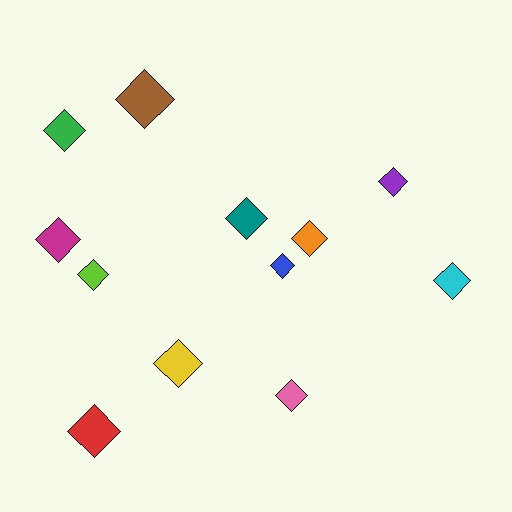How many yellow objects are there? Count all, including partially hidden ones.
There is 1 yellow object.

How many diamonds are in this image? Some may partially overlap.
There are 12 diamonds.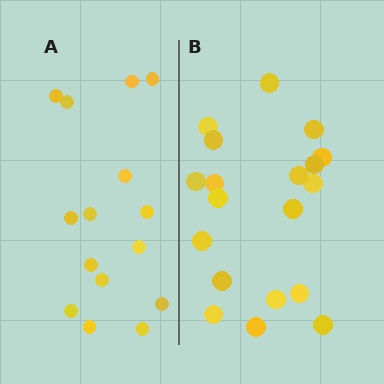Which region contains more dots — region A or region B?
Region B (the right region) has more dots.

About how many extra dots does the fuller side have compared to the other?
Region B has about 4 more dots than region A.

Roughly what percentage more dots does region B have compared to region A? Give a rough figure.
About 25% more.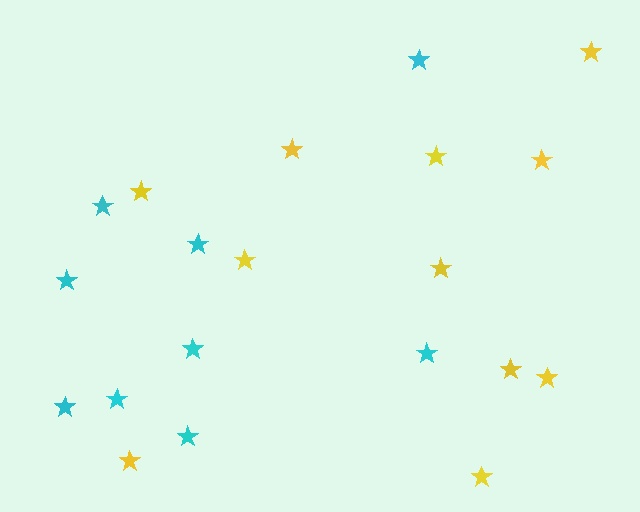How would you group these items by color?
There are 2 groups: one group of yellow stars (11) and one group of cyan stars (9).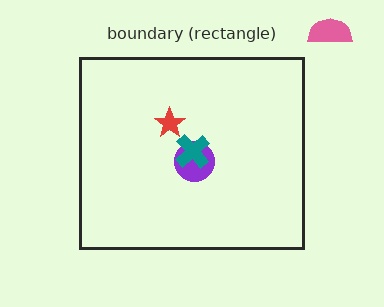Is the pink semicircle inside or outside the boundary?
Outside.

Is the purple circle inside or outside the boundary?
Inside.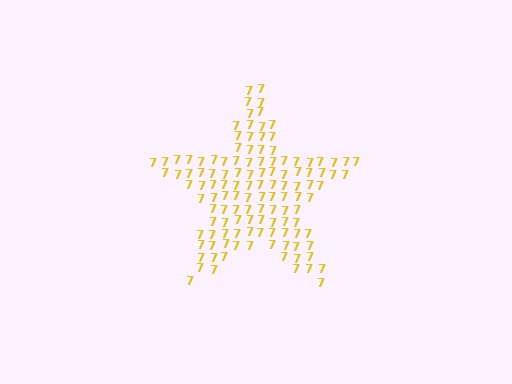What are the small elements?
The small elements are digit 7's.